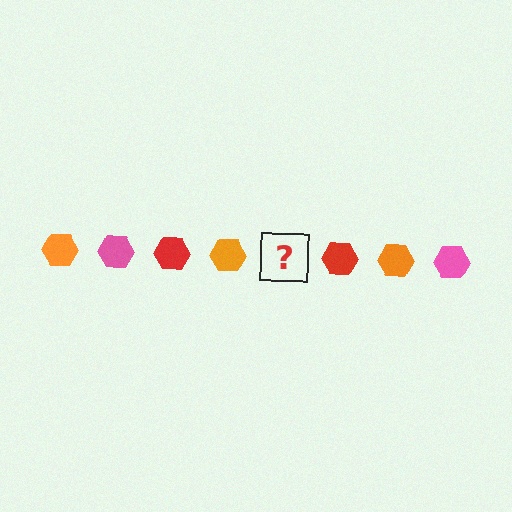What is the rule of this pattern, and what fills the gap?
The rule is that the pattern cycles through orange, pink, red hexagons. The gap should be filled with a pink hexagon.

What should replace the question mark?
The question mark should be replaced with a pink hexagon.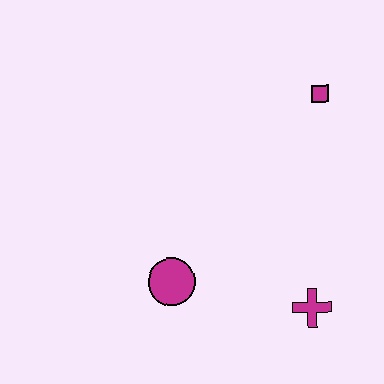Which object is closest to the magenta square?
The magenta cross is closest to the magenta square.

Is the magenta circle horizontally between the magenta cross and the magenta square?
No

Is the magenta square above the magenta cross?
Yes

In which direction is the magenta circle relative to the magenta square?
The magenta circle is below the magenta square.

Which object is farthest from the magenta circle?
The magenta square is farthest from the magenta circle.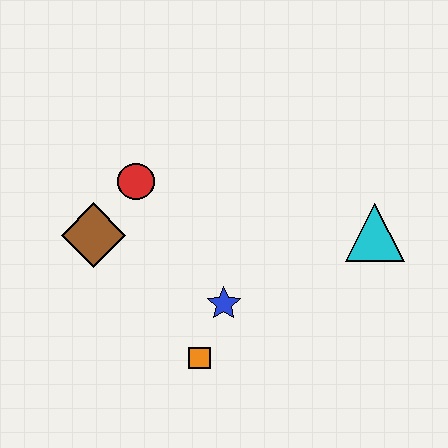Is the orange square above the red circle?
No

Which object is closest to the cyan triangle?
The blue star is closest to the cyan triangle.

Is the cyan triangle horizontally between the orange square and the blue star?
No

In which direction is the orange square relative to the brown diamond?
The orange square is below the brown diamond.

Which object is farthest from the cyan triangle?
The brown diamond is farthest from the cyan triangle.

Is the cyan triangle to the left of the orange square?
No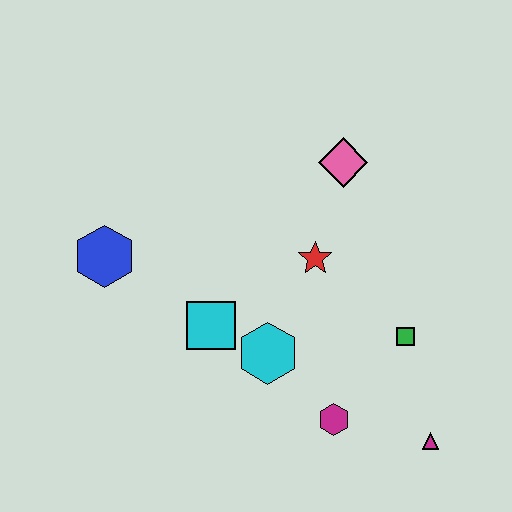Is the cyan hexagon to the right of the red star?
No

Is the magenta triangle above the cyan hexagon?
No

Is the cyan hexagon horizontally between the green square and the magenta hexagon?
No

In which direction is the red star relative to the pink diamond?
The red star is below the pink diamond.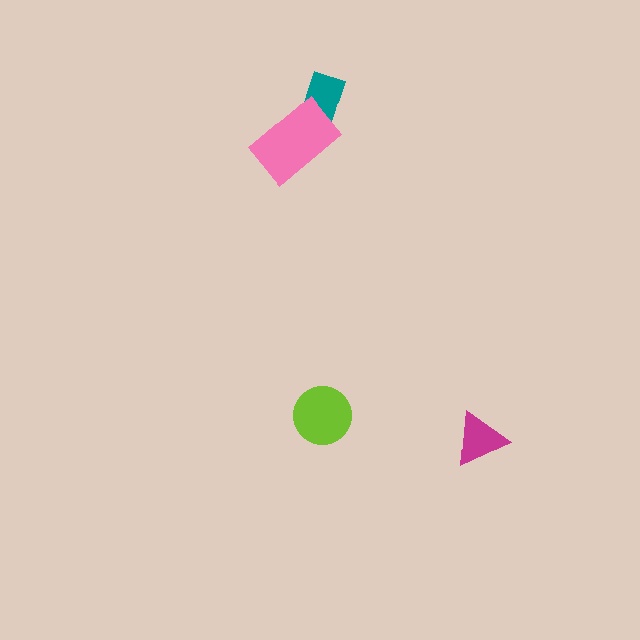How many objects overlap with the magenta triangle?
0 objects overlap with the magenta triangle.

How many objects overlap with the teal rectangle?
1 object overlaps with the teal rectangle.